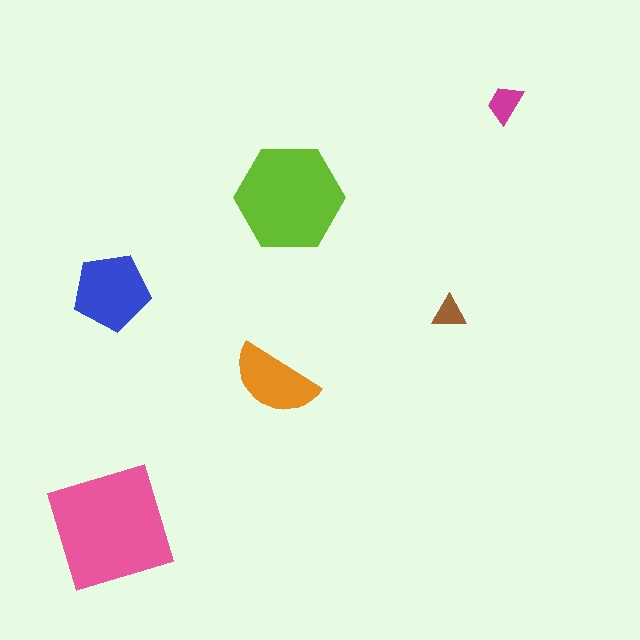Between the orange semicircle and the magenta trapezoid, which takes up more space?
The orange semicircle.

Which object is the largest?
The pink square.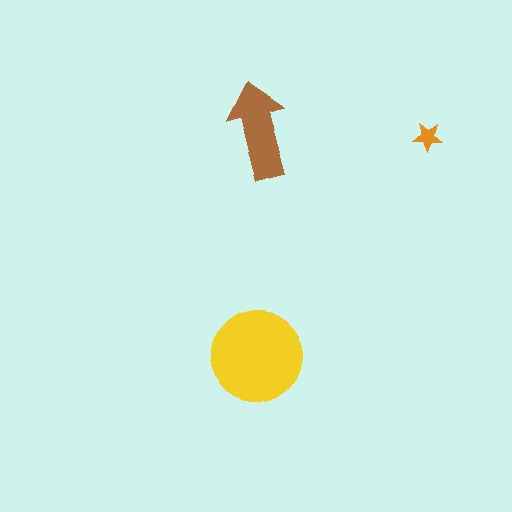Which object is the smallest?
The orange star.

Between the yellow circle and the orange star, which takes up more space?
The yellow circle.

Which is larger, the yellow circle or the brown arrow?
The yellow circle.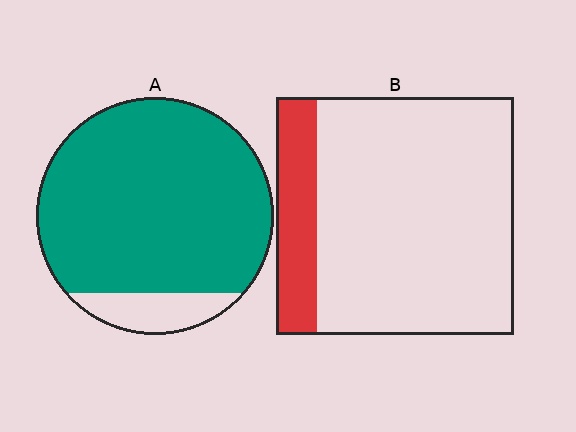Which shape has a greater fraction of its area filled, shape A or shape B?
Shape A.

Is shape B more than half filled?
No.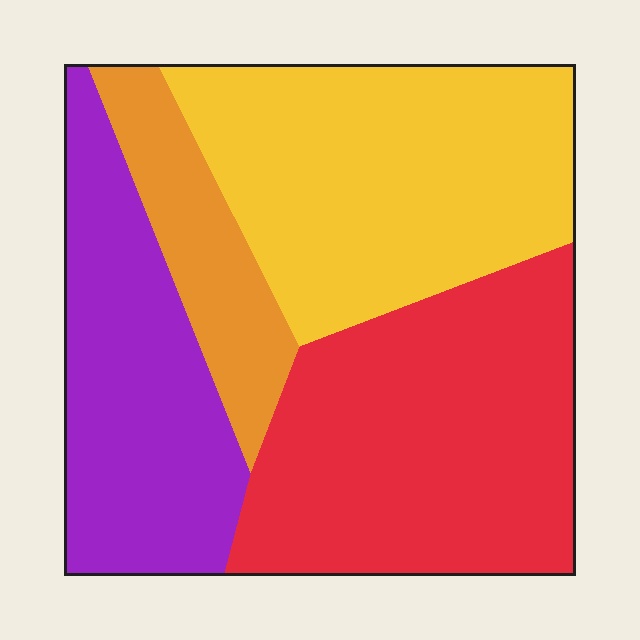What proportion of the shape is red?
Red covers 33% of the shape.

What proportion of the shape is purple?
Purple covers about 25% of the shape.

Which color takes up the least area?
Orange, at roughly 10%.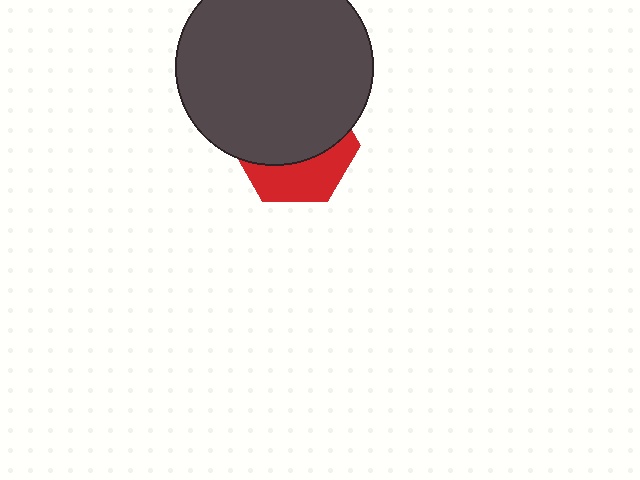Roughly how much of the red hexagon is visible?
A small part of it is visible (roughly 38%).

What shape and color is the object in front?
The object in front is a dark gray circle.